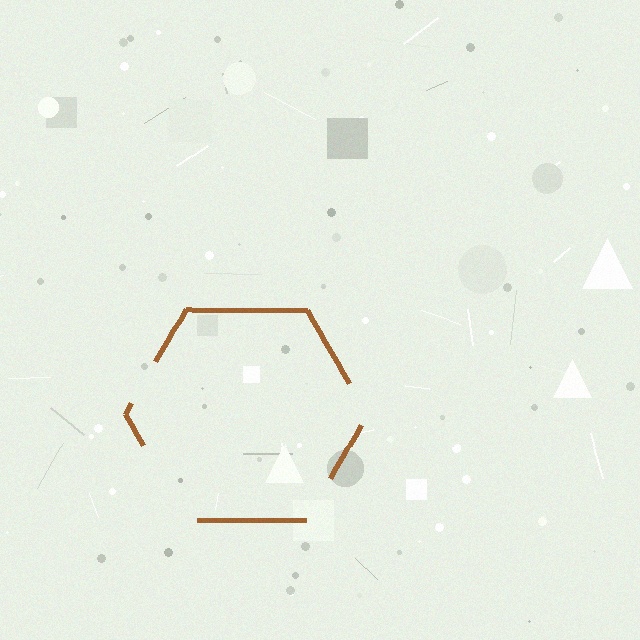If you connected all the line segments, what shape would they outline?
They would outline a hexagon.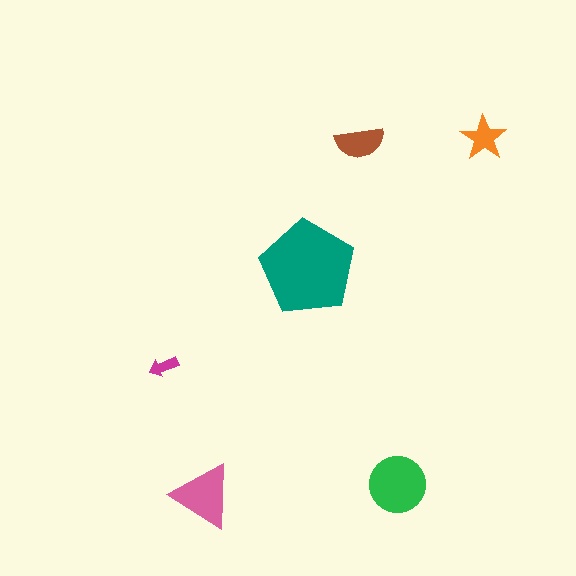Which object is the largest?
The teal pentagon.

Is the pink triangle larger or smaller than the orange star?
Larger.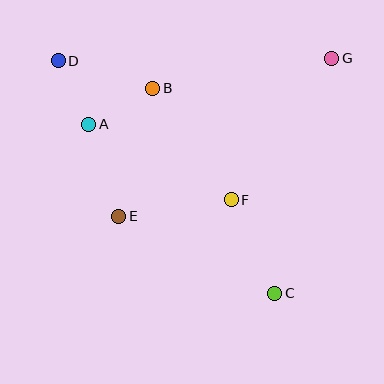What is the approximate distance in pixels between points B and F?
The distance between B and F is approximately 136 pixels.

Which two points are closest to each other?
Points A and D are closest to each other.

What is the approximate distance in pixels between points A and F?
The distance between A and F is approximately 161 pixels.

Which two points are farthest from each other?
Points C and D are farthest from each other.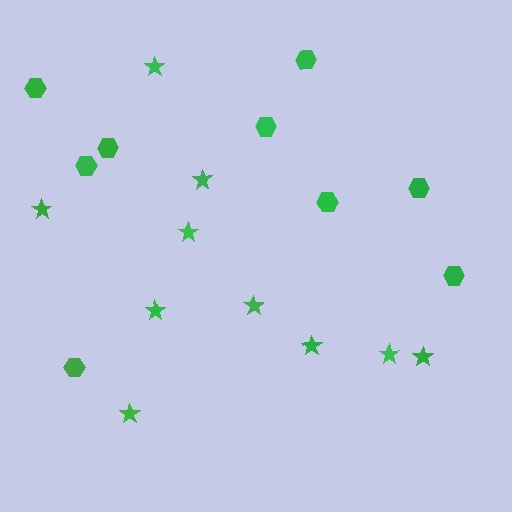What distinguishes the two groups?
There are 2 groups: one group of stars (10) and one group of hexagons (9).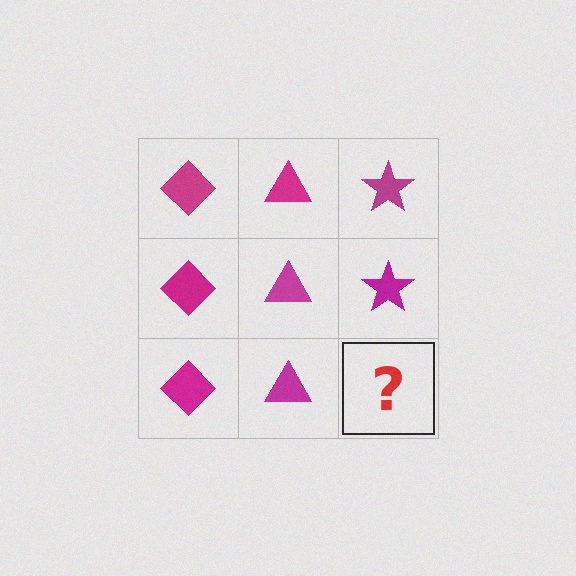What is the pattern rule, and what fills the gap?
The rule is that each column has a consistent shape. The gap should be filled with a magenta star.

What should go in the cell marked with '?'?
The missing cell should contain a magenta star.